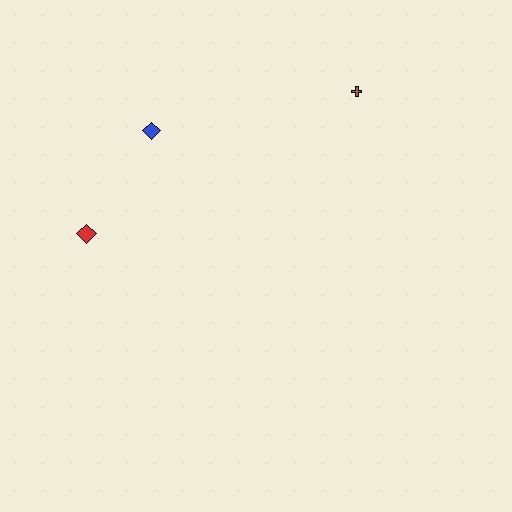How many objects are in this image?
There are 3 objects.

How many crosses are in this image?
There is 1 cross.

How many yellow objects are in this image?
There are no yellow objects.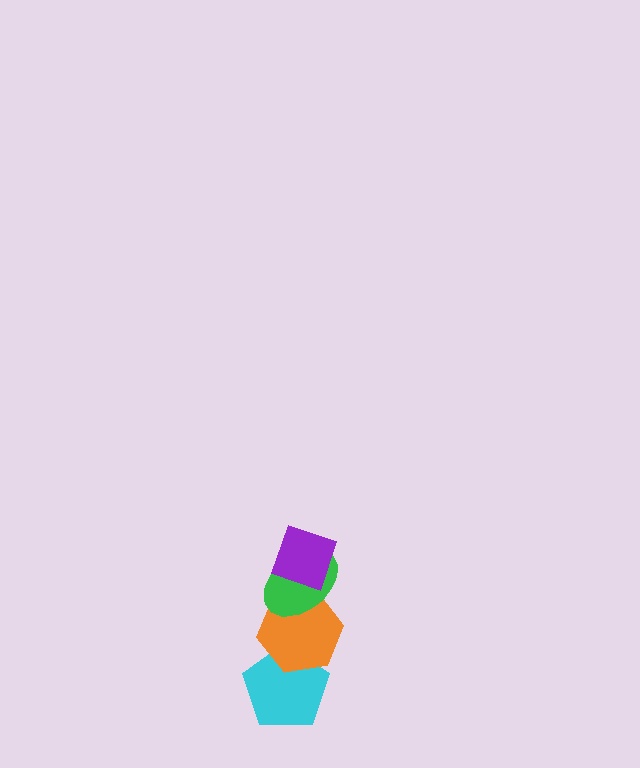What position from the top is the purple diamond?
The purple diamond is 1st from the top.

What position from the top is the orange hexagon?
The orange hexagon is 3rd from the top.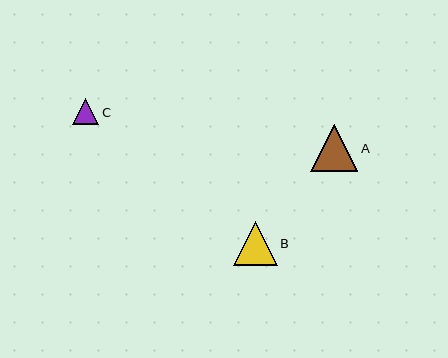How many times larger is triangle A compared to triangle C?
Triangle A is approximately 1.8 times the size of triangle C.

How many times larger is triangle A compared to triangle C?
Triangle A is approximately 1.8 times the size of triangle C.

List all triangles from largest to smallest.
From largest to smallest: A, B, C.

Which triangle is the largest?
Triangle A is the largest with a size of approximately 47 pixels.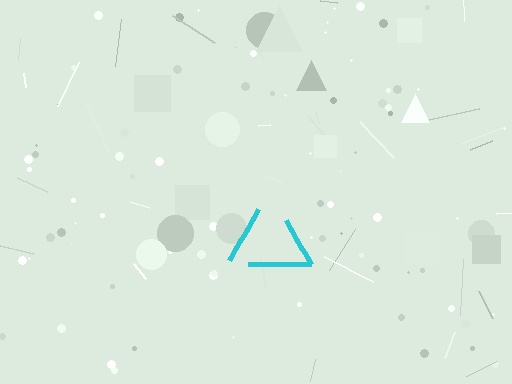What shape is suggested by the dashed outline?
The dashed outline suggests a triangle.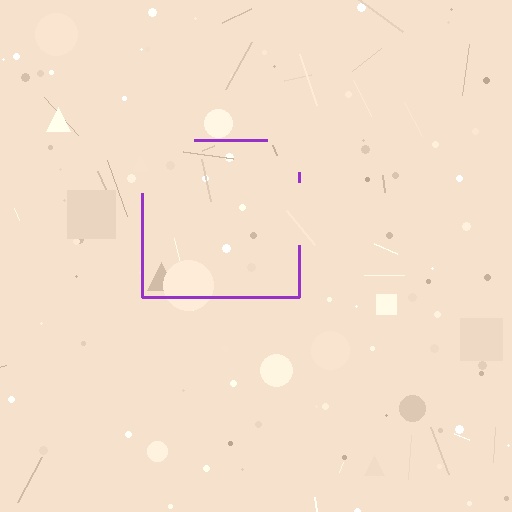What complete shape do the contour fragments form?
The contour fragments form a square.